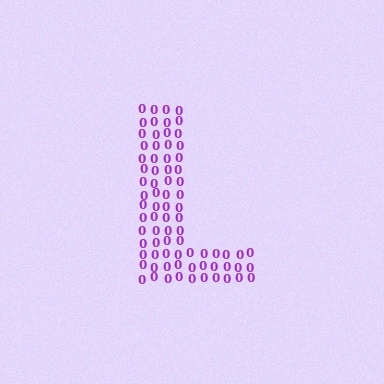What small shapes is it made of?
It is made of small digit 0's.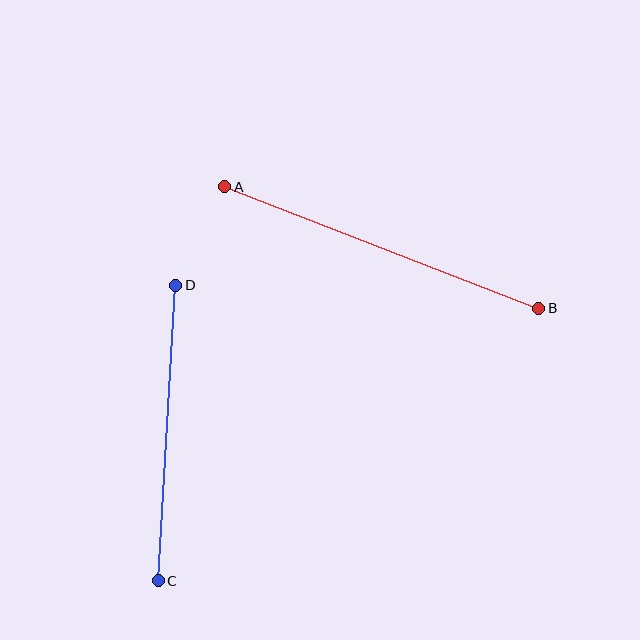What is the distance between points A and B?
The distance is approximately 337 pixels.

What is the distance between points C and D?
The distance is approximately 296 pixels.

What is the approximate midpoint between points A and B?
The midpoint is at approximately (382, 248) pixels.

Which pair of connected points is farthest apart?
Points A and B are farthest apart.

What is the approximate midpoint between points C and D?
The midpoint is at approximately (167, 433) pixels.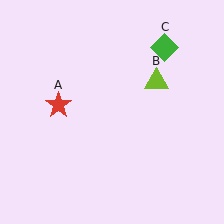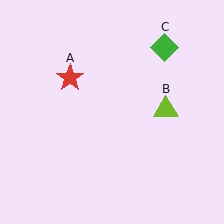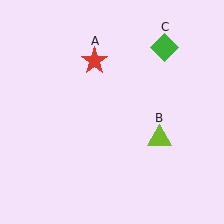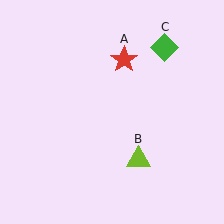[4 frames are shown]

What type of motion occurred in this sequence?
The red star (object A), lime triangle (object B) rotated clockwise around the center of the scene.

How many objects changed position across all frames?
2 objects changed position: red star (object A), lime triangle (object B).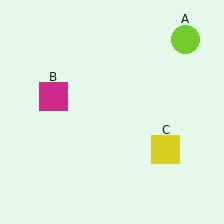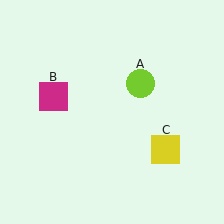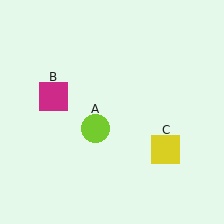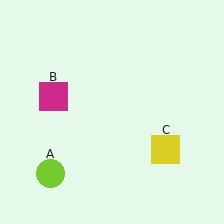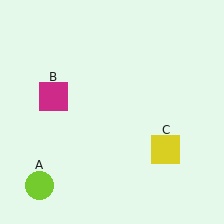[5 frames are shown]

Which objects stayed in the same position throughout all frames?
Magenta square (object B) and yellow square (object C) remained stationary.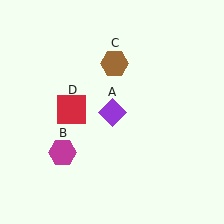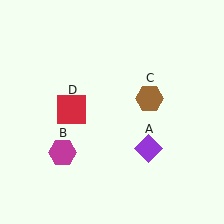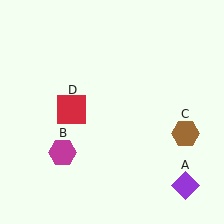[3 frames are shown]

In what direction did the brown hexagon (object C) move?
The brown hexagon (object C) moved down and to the right.